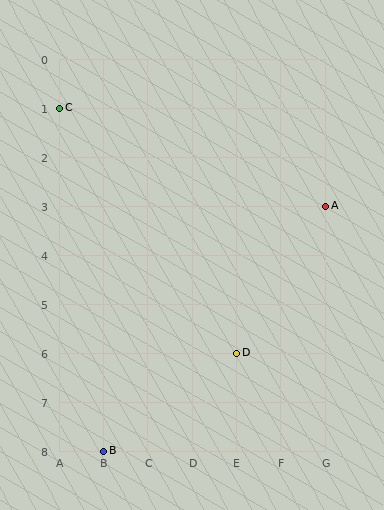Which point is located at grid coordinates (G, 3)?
Point A is at (G, 3).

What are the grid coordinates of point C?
Point C is at grid coordinates (A, 1).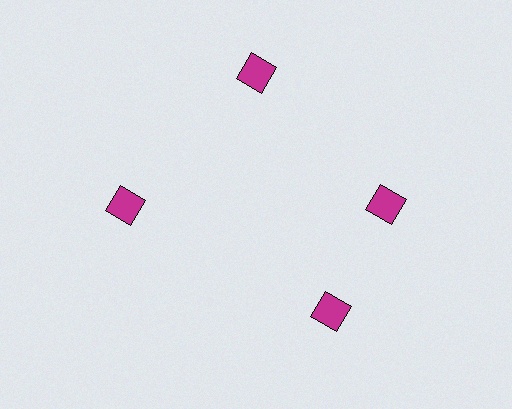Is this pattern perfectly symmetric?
No. The 4 magenta diamonds are arranged in a ring, but one element near the 6 o'clock position is rotated out of alignment along the ring, breaking the 4-fold rotational symmetry.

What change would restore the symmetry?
The symmetry would be restored by rotating it back into even spacing with its neighbors so that all 4 diamonds sit at equal angles and equal distance from the center.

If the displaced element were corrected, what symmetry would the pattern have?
It would have 4-fold rotational symmetry — the pattern would map onto itself every 90 degrees.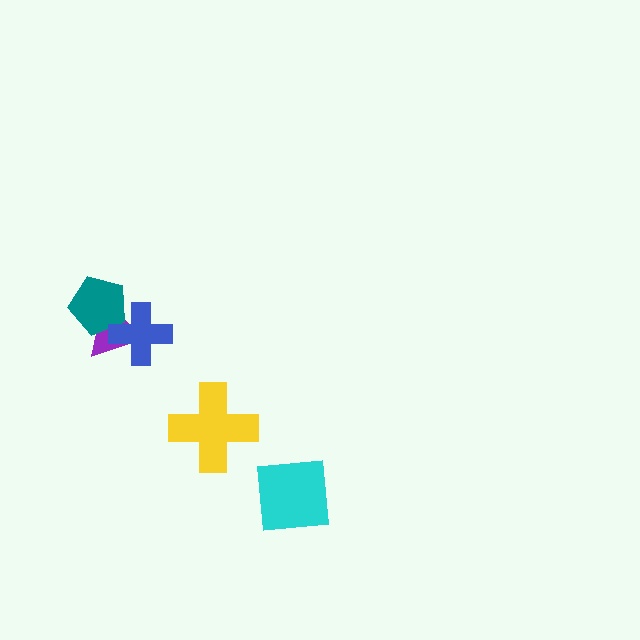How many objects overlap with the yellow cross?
0 objects overlap with the yellow cross.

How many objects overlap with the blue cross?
2 objects overlap with the blue cross.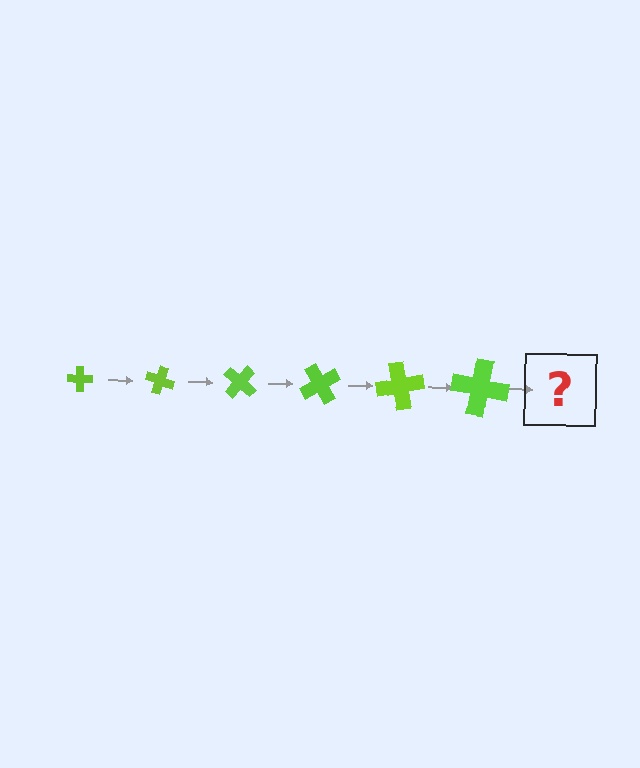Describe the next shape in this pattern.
It should be a cross, larger than the previous one and rotated 120 degrees from the start.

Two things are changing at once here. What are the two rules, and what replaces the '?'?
The two rules are that the cross grows larger each step and it rotates 20 degrees each step. The '?' should be a cross, larger than the previous one and rotated 120 degrees from the start.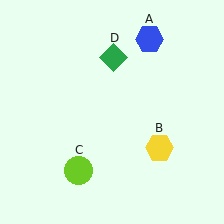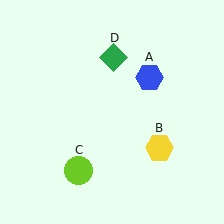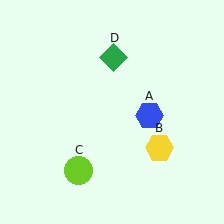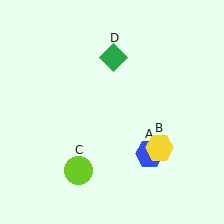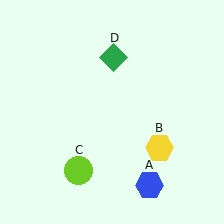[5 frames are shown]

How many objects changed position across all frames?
1 object changed position: blue hexagon (object A).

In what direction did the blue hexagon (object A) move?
The blue hexagon (object A) moved down.